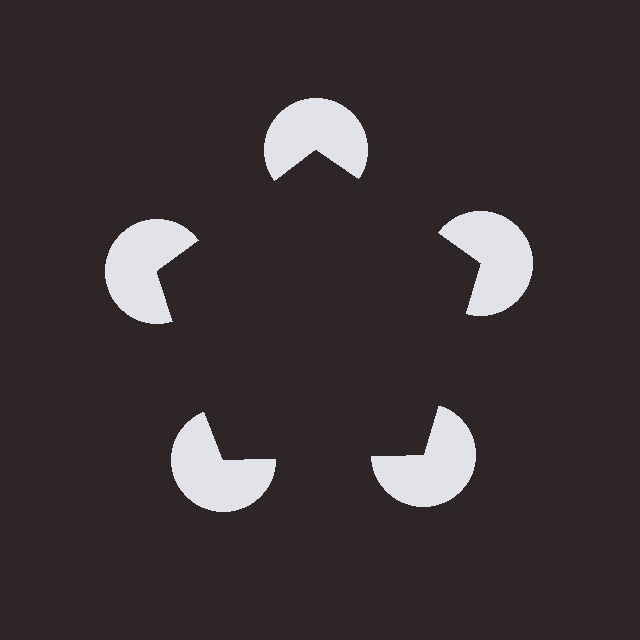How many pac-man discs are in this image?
There are 5 — one at each vertex of the illusory pentagon.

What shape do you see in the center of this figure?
An illusory pentagon — its edges are inferred from the aligned wedge cuts in the pac-man discs, not physically drawn.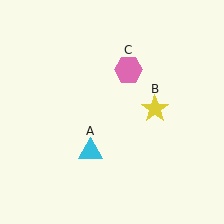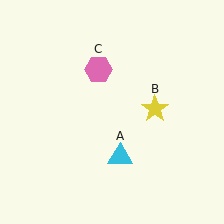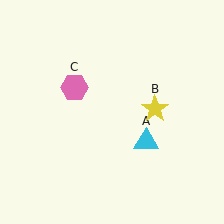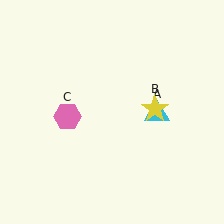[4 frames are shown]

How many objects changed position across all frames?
2 objects changed position: cyan triangle (object A), pink hexagon (object C).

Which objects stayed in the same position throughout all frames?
Yellow star (object B) remained stationary.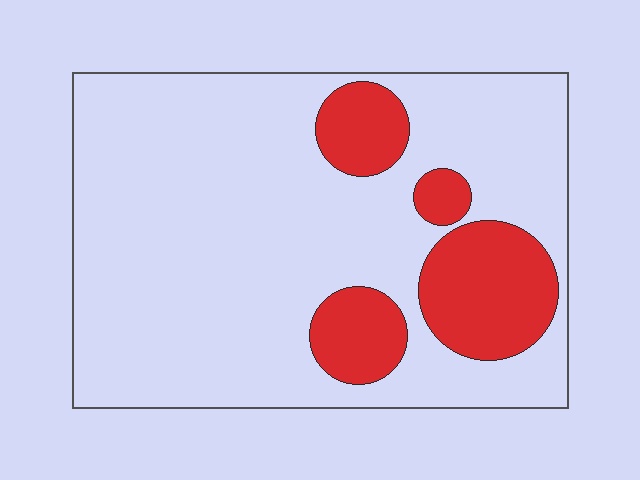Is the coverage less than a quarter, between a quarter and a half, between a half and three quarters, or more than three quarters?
Less than a quarter.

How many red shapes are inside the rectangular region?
4.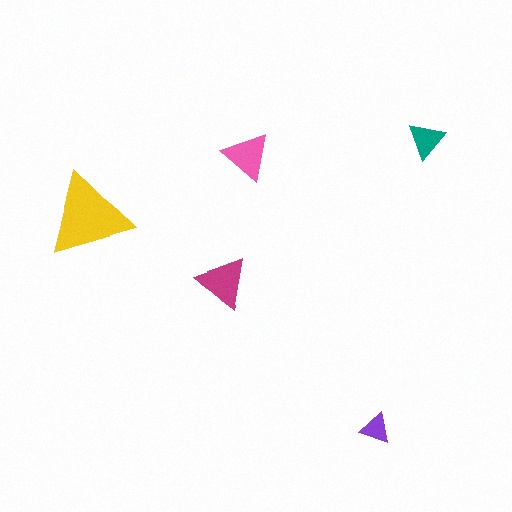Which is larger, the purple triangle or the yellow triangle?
The yellow one.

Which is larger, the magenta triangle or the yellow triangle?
The yellow one.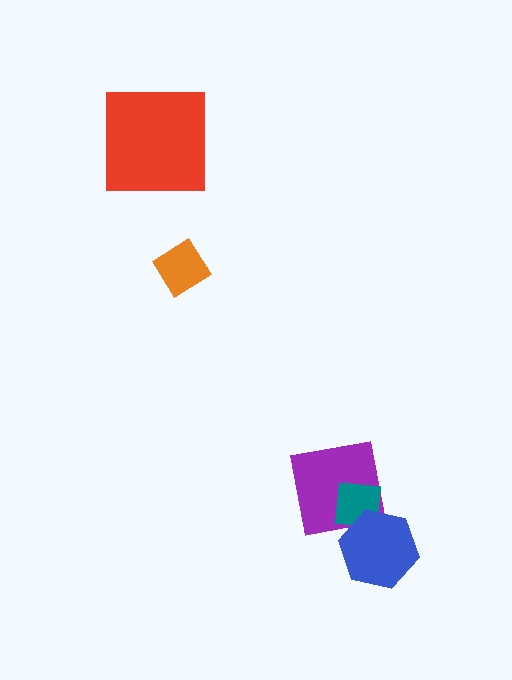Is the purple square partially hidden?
Yes, it is partially covered by another shape.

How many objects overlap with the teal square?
2 objects overlap with the teal square.